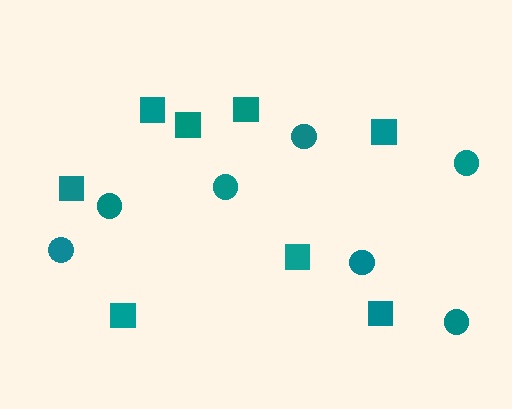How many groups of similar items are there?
There are 2 groups: one group of squares (8) and one group of circles (7).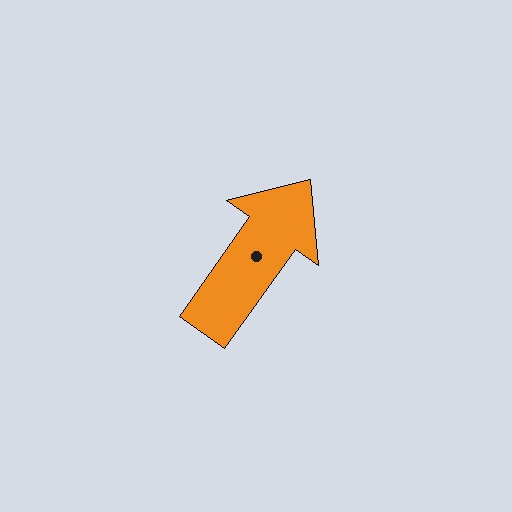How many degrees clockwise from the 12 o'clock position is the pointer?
Approximately 35 degrees.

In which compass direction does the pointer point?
Northeast.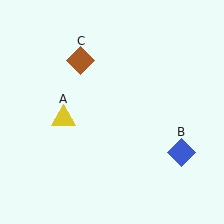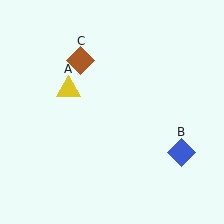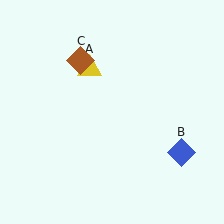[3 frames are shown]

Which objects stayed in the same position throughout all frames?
Blue diamond (object B) and brown diamond (object C) remained stationary.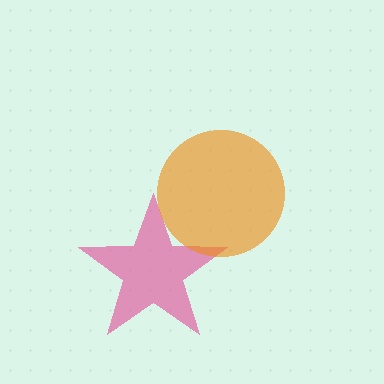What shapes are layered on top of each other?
The layered shapes are: a pink star, an orange circle.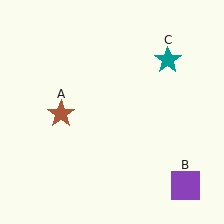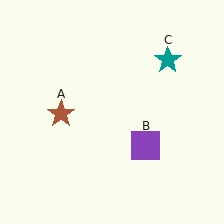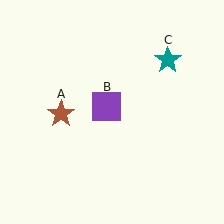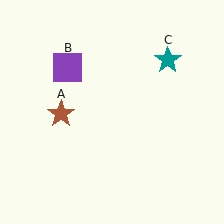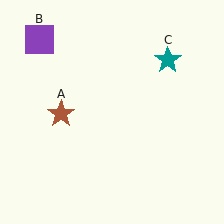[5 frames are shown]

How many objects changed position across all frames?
1 object changed position: purple square (object B).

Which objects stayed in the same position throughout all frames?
Brown star (object A) and teal star (object C) remained stationary.